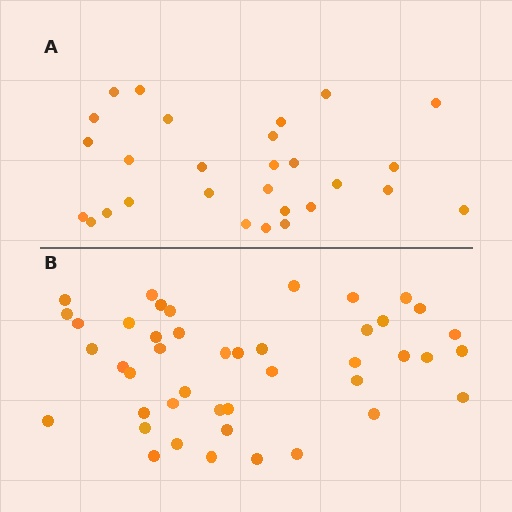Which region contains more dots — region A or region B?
Region B (the bottom region) has more dots.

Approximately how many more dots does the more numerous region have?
Region B has approximately 15 more dots than region A.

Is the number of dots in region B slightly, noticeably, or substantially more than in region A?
Region B has substantially more. The ratio is roughly 1.6 to 1.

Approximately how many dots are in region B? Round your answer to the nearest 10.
About 40 dots. (The exact count is 44, which rounds to 40.)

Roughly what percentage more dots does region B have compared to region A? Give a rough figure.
About 55% more.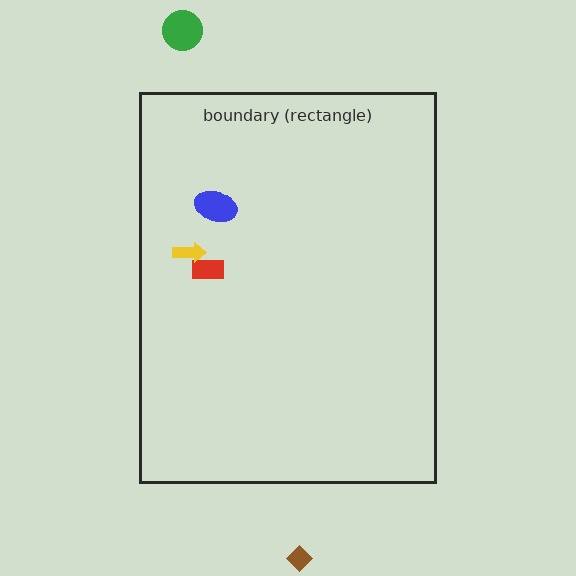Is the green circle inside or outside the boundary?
Outside.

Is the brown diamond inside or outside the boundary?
Outside.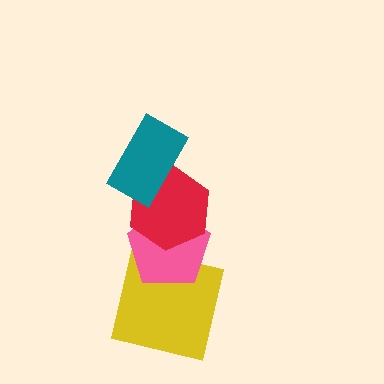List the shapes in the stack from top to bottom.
From top to bottom: the teal rectangle, the red hexagon, the pink pentagon, the yellow square.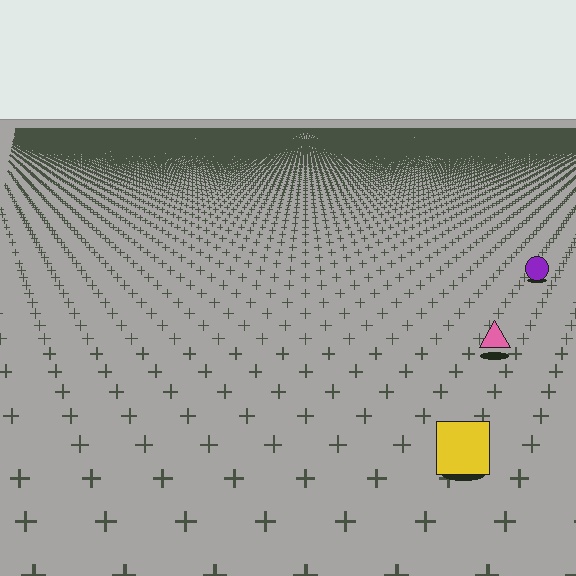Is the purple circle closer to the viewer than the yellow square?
No. The yellow square is closer — you can tell from the texture gradient: the ground texture is coarser near it.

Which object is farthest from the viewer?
The purple circle is farthest from the viewer. It appears smaller and the ground texture around it is denser.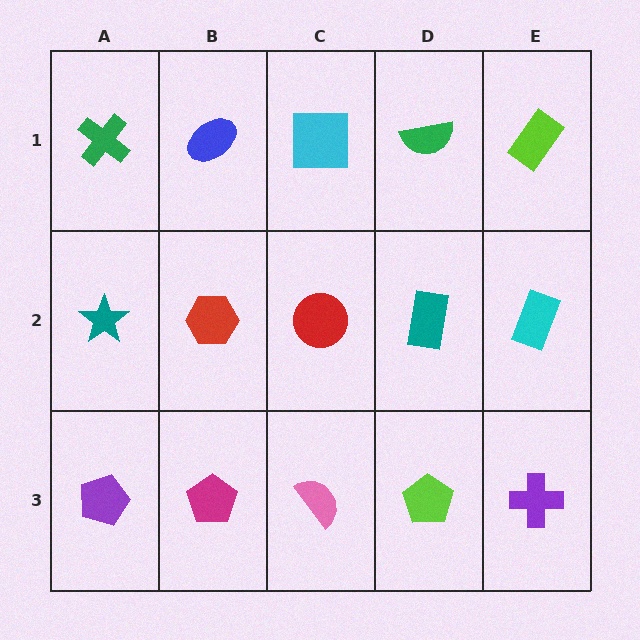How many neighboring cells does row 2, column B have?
4.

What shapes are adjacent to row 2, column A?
A green cross (row 1, column A), a purple pentagon (row 3, column A), a red hexagon (row 2, column B).